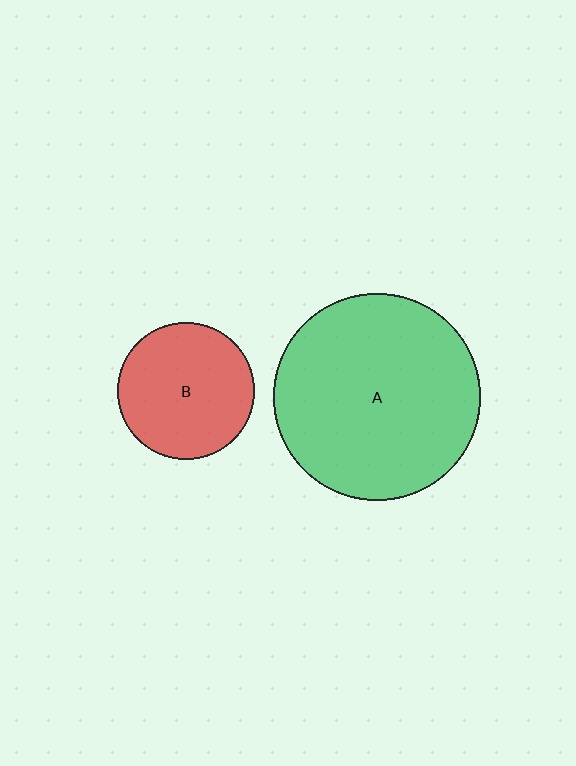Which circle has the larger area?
Circle A (green).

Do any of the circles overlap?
No, none of the circles overlap.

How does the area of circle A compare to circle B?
Approximately 2.3 times.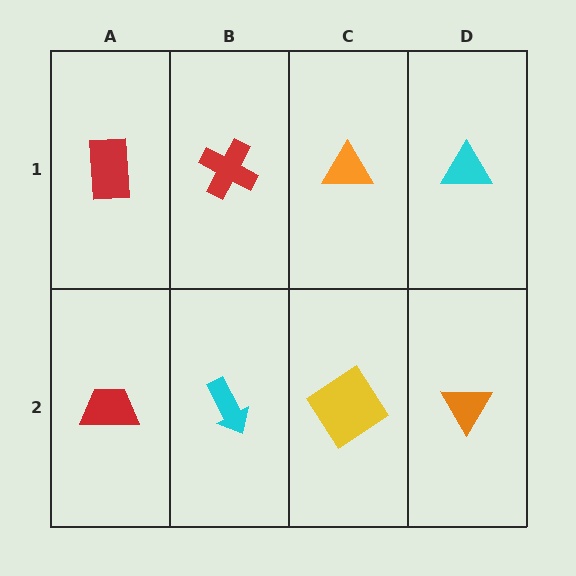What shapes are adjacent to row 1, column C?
A yellow diamond (row 2, column C), a red cross (row 1, column B), a cyan triangle (row 1, column D).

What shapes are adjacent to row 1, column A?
A red trapezoid (row 2, column A), a red cross (row 1, column B).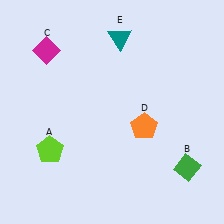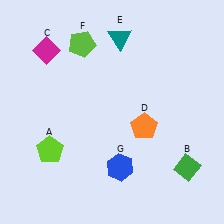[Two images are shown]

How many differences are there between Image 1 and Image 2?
There are 2 differences between the two images.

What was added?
A lime pentagon (F), a blue hexagon (G) were added in Image 2.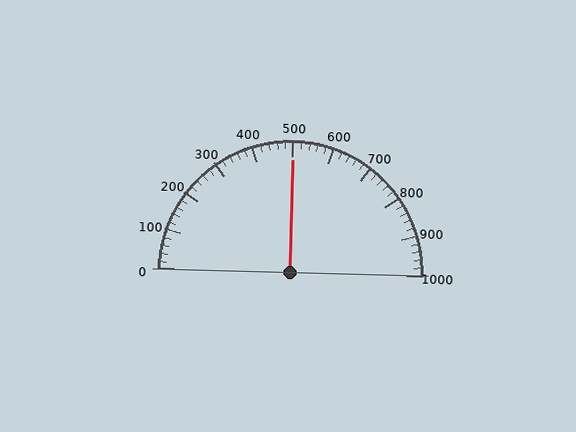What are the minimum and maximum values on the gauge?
The gauge ranges from 0 to 1000.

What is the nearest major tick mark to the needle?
The nearest major tick mark is 500.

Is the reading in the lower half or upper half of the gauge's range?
The reading is in the upper half of the range (0 to 1000).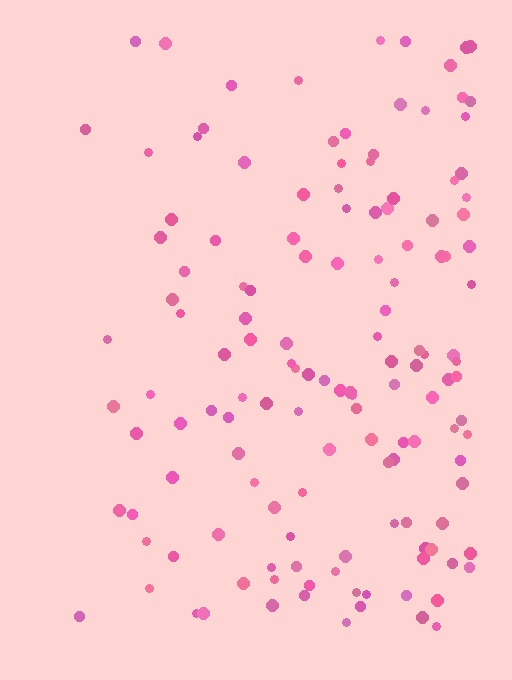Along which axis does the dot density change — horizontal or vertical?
Horizontal.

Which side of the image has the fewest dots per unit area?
The left.